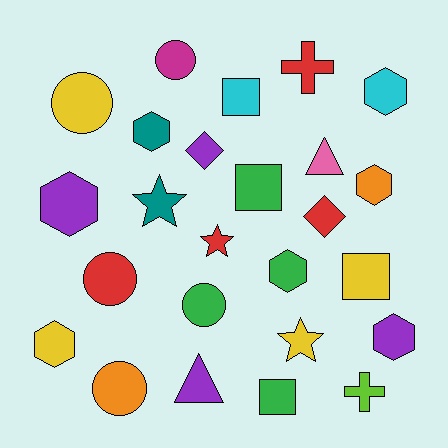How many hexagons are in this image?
There are 7 hexagons.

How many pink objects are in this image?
There is 1 pink object.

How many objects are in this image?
There are 25 objects.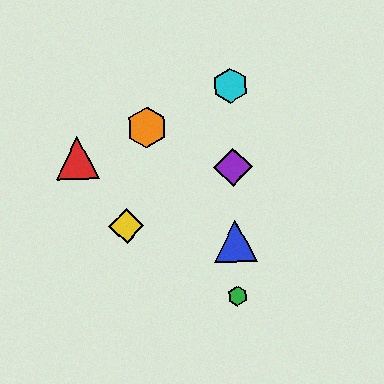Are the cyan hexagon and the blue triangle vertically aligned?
Yes, both are at x≈230.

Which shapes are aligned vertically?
The blue triangle, the green hexagon, the purple diamond, the cyan hexagon are aligned vertically.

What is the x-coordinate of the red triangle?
The red triangle is at x≈78.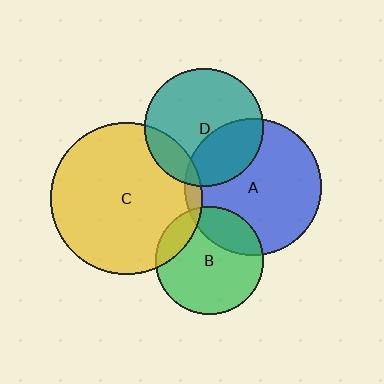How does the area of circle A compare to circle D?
Approximately 1.3 times.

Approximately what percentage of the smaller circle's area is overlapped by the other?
Approximately 15%.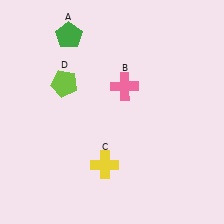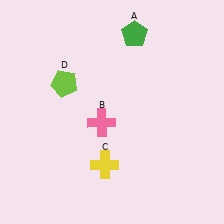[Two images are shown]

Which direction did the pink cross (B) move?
The pink cross (B) moved down.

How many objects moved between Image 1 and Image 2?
2 objects moved between the two images.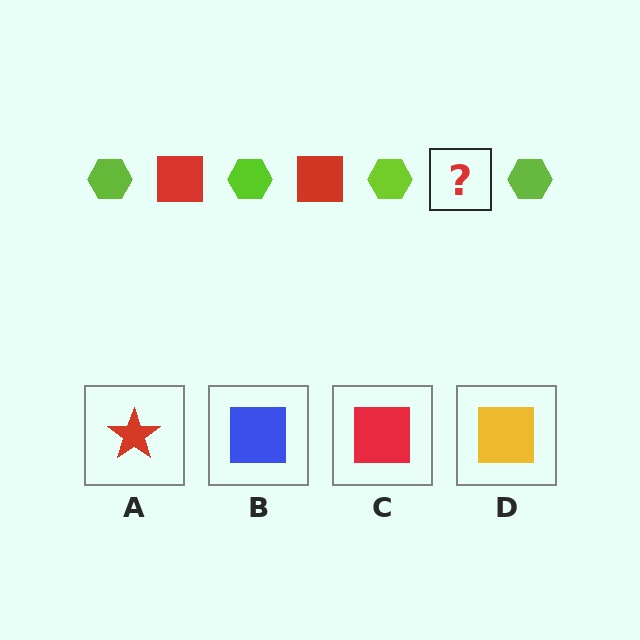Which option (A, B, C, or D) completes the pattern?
C.